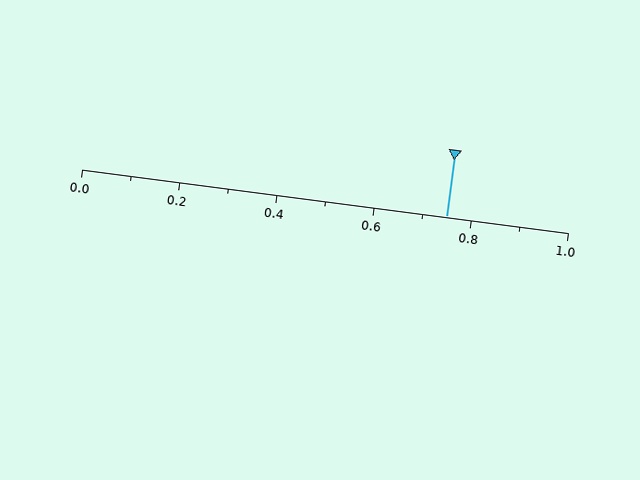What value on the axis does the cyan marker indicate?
The marker indicates approximately 0.75.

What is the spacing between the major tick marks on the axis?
The major ticks are spaced 0.2 apart.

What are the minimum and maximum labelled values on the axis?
The axis runs from 0.0 to 1.0.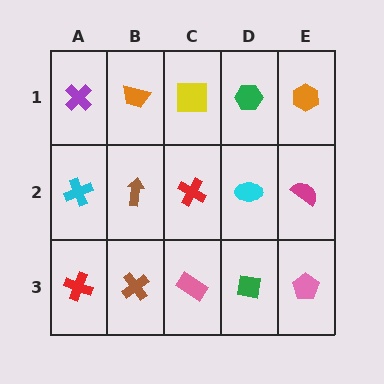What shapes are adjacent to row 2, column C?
A yellow square (row 1, column C), a pink rectangle (row 3, column C), a brown arrow (row 2, column B), a cyan ellipse (row 2, column D).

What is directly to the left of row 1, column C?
An orange trapezoid.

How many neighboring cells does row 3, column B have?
3.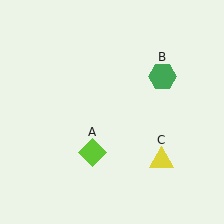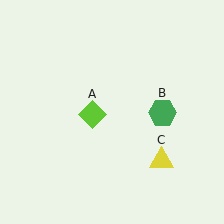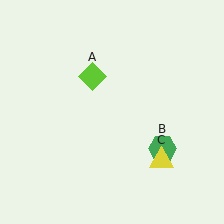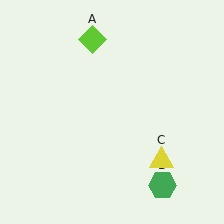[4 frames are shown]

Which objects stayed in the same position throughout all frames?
Yellow triangle (object C) remained stationary.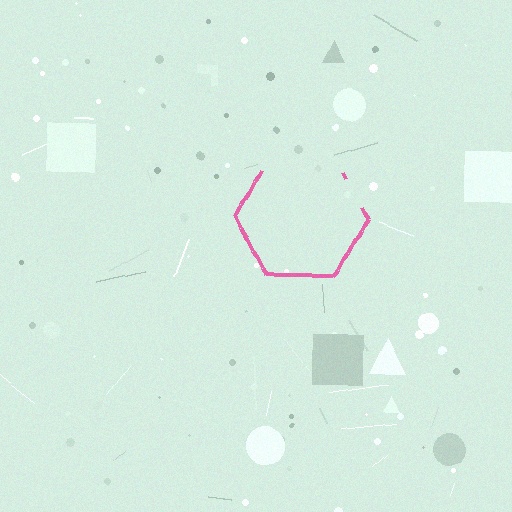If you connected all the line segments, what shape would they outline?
They would outline a hexagon.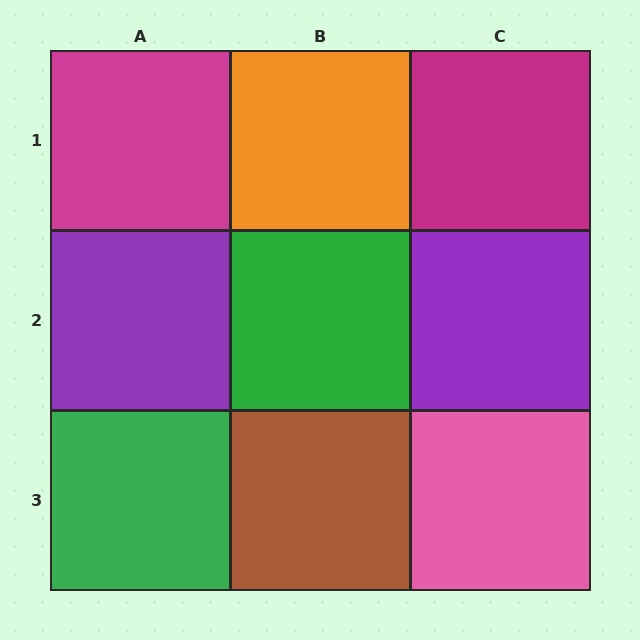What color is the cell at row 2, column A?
Purple.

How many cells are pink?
1 cell is pink.